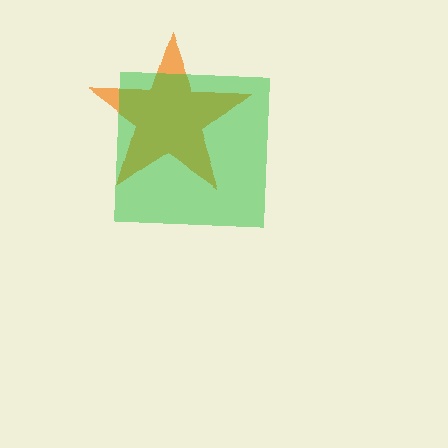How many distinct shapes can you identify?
There are 2 distinct shapes: an orange star, a green square.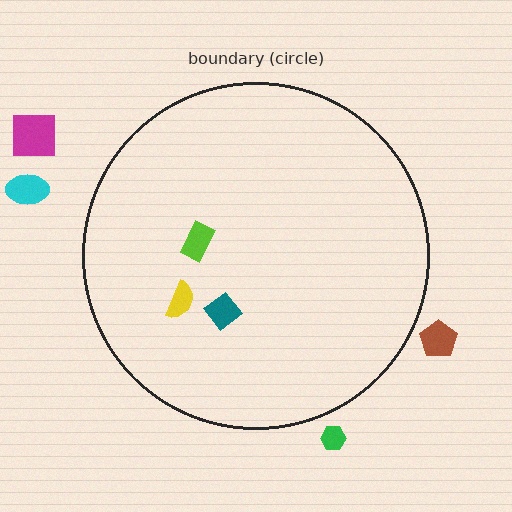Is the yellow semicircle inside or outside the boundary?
Inside.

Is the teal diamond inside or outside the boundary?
Inside.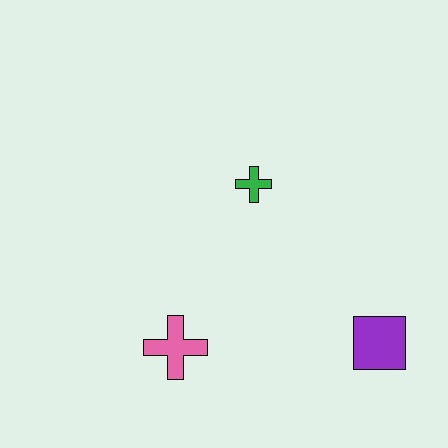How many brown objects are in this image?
There are no brown objects.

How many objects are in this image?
There are 3 objects.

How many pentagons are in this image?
There are no pentagons.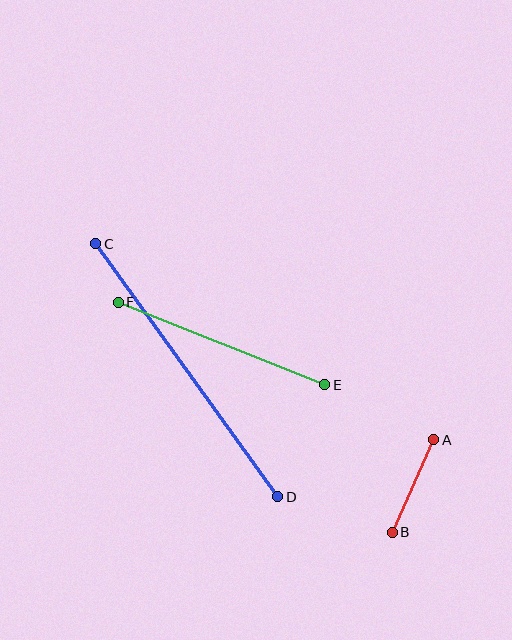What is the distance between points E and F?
The distance is approximately 222 pixels.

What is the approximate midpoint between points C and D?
The midpoint is at approximately (187, 370) pixels.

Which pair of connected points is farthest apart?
Points C and D are farthest apart.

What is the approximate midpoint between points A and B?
The midpoint is at approximately (413, 486) pixels.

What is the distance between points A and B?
The distance is approximately 102 pixels.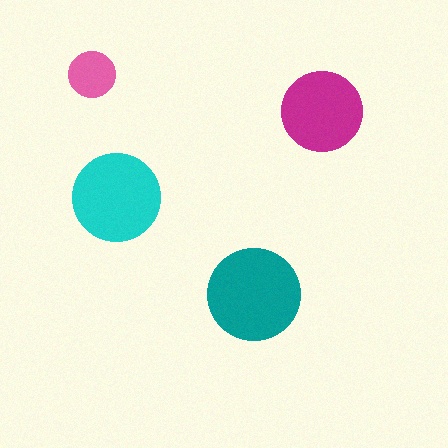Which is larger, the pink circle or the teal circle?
The teal one.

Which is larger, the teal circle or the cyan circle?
The teal one.